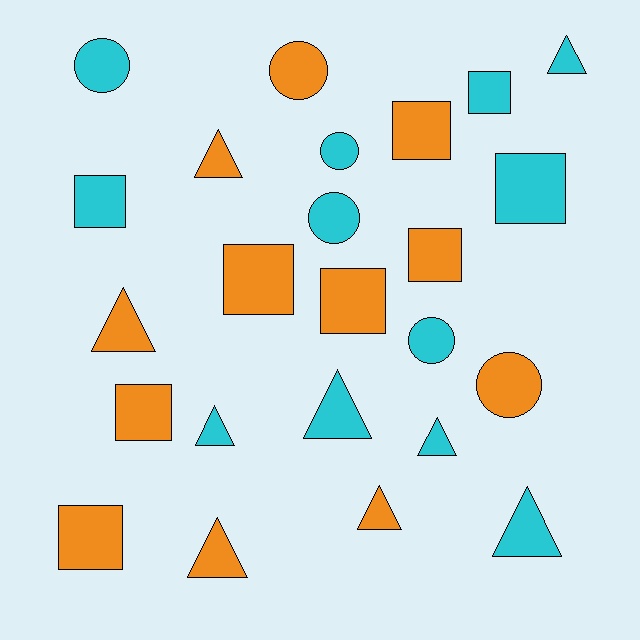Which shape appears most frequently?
Triangle, with 9 objects.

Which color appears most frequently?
Cyan, with 12 objects.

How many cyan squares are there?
There are 3 cyan squares.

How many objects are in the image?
There are 24 objects.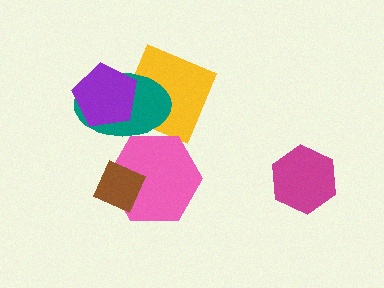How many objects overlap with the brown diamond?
1 object overlaps with the brown diamond.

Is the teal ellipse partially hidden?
Yes, it is partially covered by another shape.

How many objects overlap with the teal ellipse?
3 objects overlap with the teal ellipse.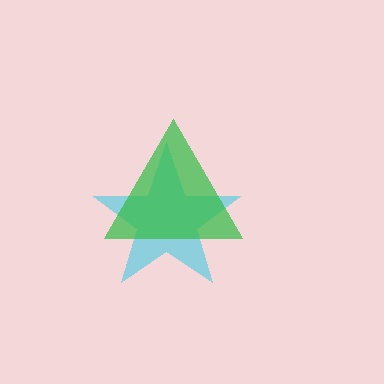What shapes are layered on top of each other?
The layered shapes are: a cyan star, a green triangle.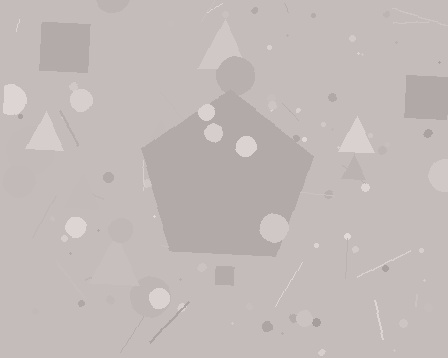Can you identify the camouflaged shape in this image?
The camouflaged shape is a pentagon.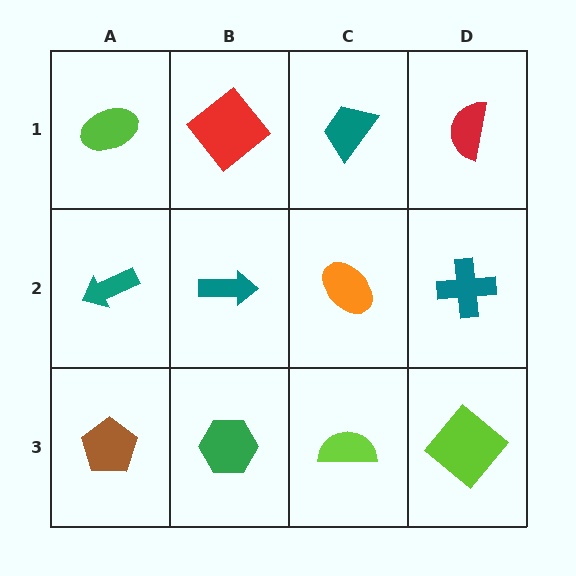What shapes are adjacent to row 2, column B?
A red diamond (row 1, column B), a green hexagon (row 3, column B), a teal arrow (row 2, column A), an orange ellipse (row 2, column C).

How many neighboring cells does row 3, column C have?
3.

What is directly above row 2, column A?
A lime ellipse.